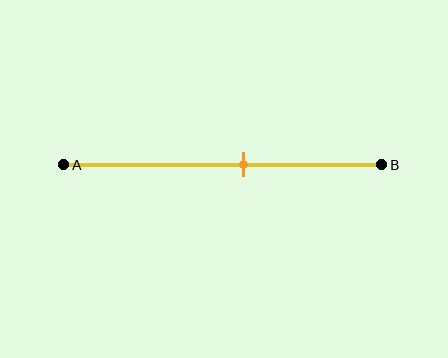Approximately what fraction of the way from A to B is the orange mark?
The orange mark is approximately 55% of the way from A to B.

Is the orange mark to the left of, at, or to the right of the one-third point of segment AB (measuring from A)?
The orange mark is to the right of the one-third point of segment AB.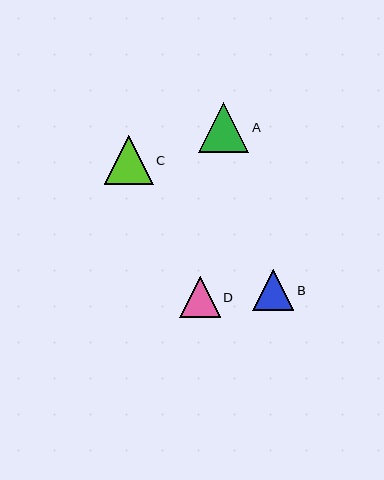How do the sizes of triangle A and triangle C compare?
Triangle A and triangle C are approximately the same size.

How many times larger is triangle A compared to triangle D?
Triangle A is approximately 1.2 times the size of triangle D.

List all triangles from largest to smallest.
From largest to smallest: A, C, B, D.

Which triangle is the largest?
Triangle A is the largest with a size of approximately 50 pixels.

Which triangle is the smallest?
Triangle D is the smallest with a size of approximately 41 pixels.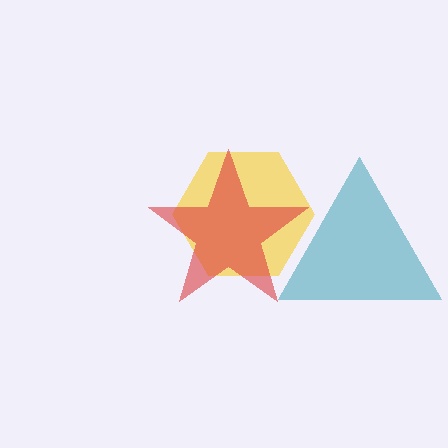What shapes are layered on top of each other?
The layered shapes are: a yellow hexagon, a teal triangle, a red star.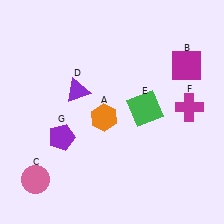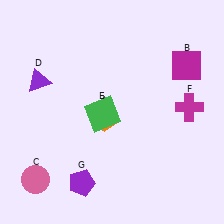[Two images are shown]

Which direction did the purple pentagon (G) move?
The purple pentagon (G) moved down.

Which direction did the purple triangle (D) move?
The purple triangle (D) moved left.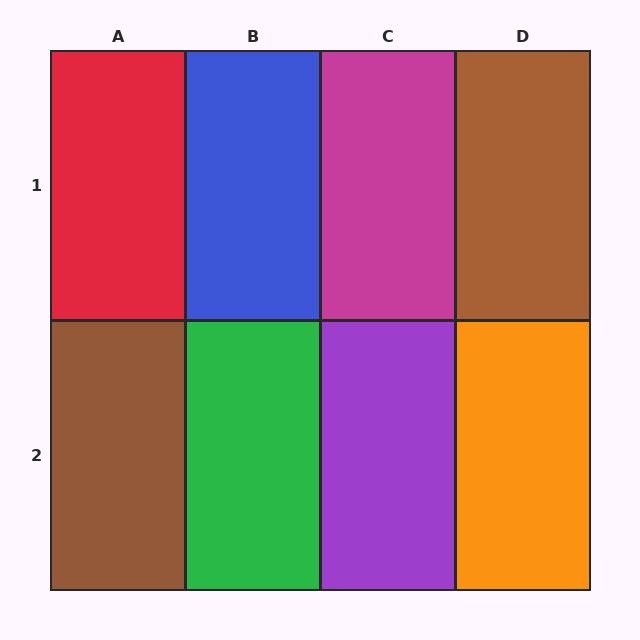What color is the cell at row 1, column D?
Brown.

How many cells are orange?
1 cell is orange.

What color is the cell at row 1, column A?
Red.